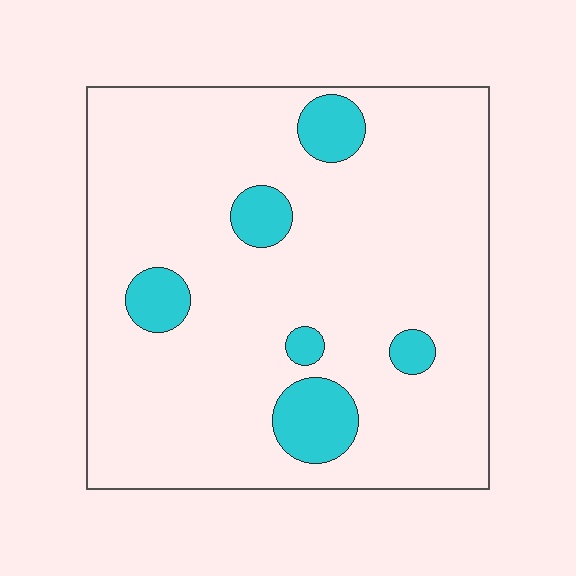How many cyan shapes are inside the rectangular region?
6.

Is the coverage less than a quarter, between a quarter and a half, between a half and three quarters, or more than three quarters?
Less than a quarter.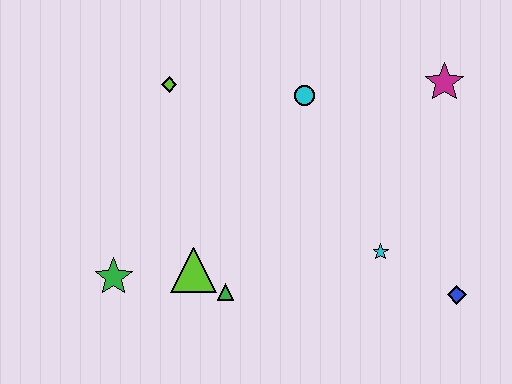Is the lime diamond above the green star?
Yes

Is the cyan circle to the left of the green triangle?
No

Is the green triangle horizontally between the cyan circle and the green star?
Yes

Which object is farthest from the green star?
The magenta star is farthest from the green star.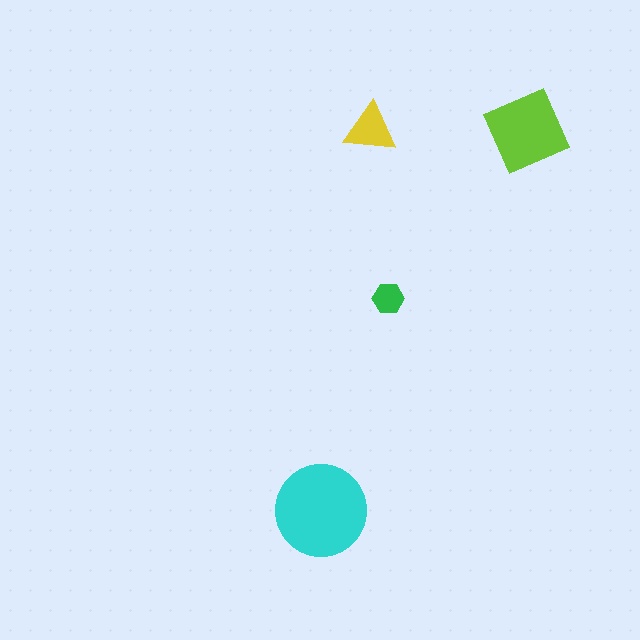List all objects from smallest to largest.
The green hexagon, the yellow triangle, the lime diamond, the cyan circle.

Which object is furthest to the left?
The cyan circle is leftmost.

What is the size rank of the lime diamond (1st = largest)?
2nd.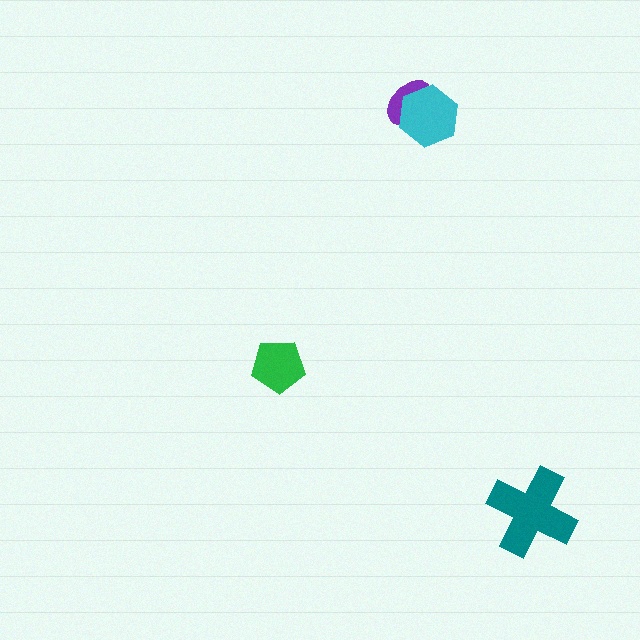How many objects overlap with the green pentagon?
0 objects overlap with the green pentagon.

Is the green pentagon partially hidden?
No, no other shape covers it.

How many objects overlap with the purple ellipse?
1 object overlaps with the purple ellipse.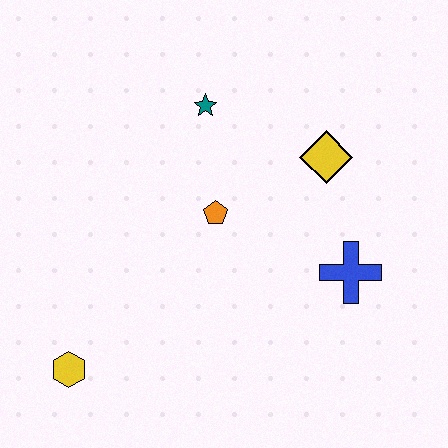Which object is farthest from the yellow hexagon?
The yellow diamond is farthest from the yellow hexagon.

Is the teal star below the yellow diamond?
No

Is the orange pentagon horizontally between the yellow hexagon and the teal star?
No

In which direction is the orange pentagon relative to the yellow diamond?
The orange pentagon is to the left of the yellow diamond.